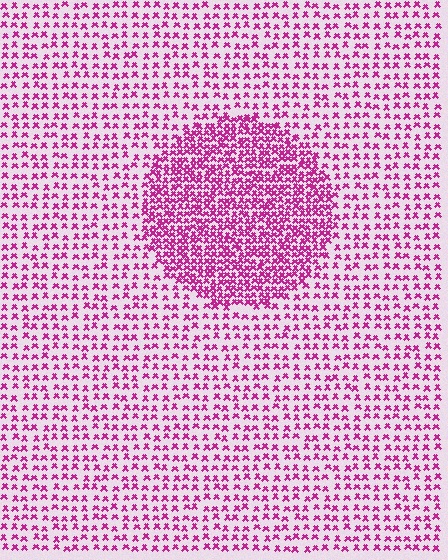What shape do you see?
I see a circle.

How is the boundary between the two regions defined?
The boundary is defined by a change in element density (approximately 2.2x ratio). All elements are the same color, size, and shape.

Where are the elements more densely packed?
The elements are more densely packed inside the circle boundary.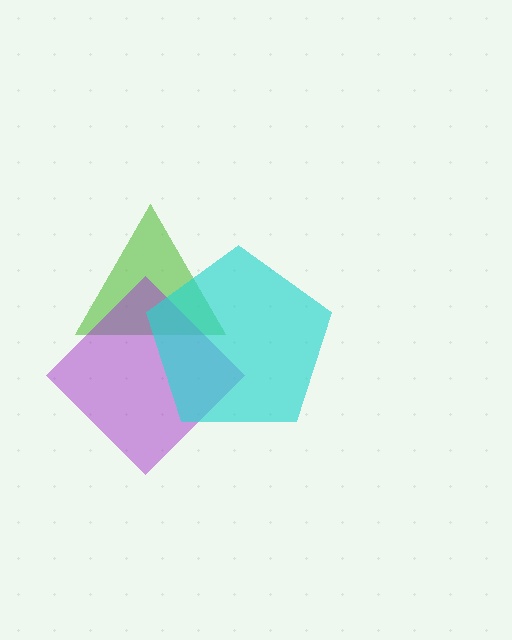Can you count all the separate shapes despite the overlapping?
Yes, there are 3 separate shapes.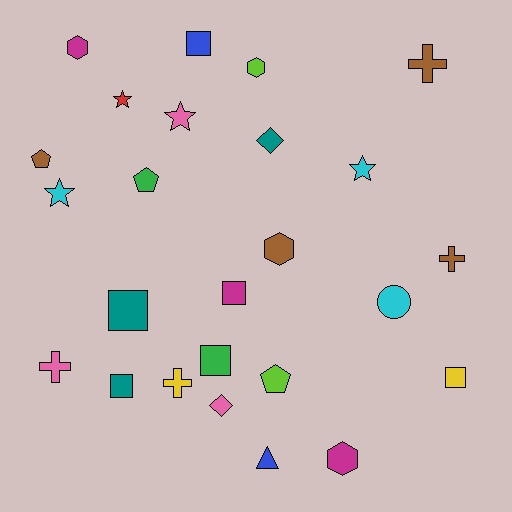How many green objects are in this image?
There are 2 green objects.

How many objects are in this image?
There are 25 objects.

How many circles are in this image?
There is 1 circle.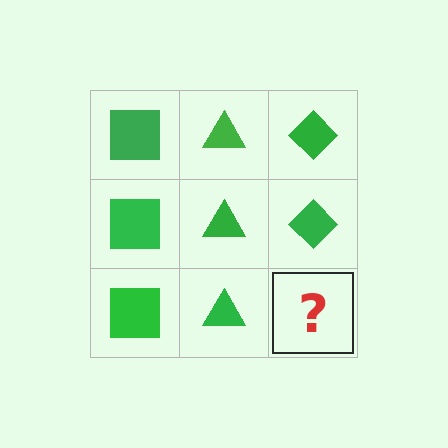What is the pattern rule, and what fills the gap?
The rule is that each column has a consistent shape. The gap should be filled with a green diamond.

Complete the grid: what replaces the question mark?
The question mark should be replaced with a green diamond.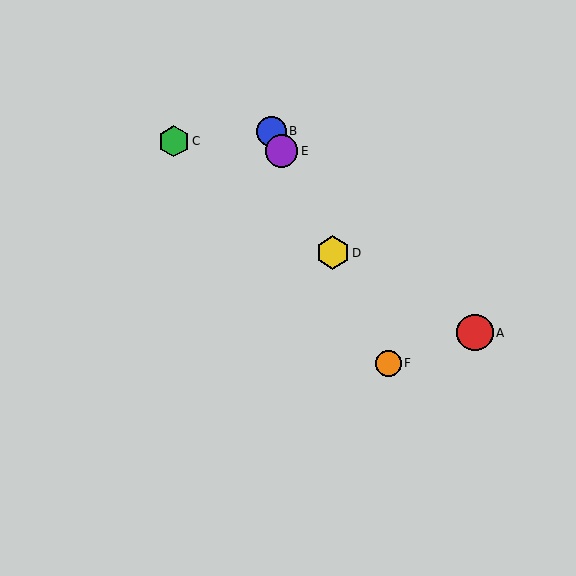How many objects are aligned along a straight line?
4 objects (B, D, E, F) are aligned along a straight line.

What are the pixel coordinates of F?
Object F is at (388, 363).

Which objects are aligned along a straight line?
Objects B, D, E, F are aligned along a straight line.